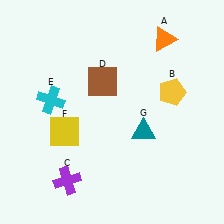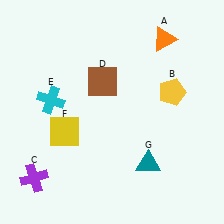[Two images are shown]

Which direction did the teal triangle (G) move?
The teal triangle (G) moved down.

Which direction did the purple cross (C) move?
The purple cross (C) moved left.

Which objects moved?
The objects that moved are: the purple cross (C), the teal triangle (G).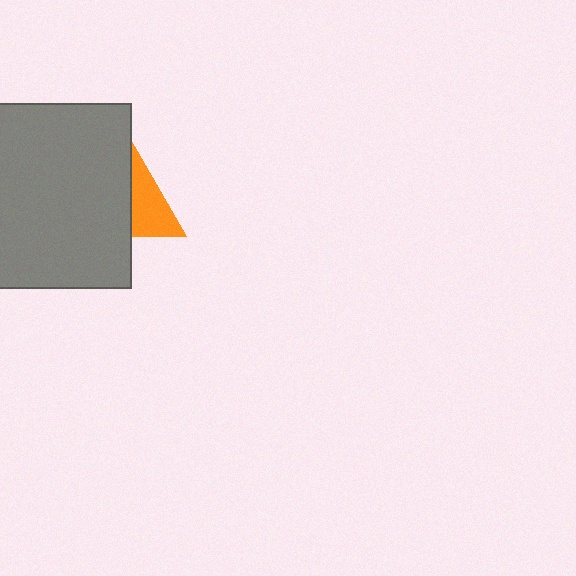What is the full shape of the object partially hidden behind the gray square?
The partially hidden object is an orange triangle.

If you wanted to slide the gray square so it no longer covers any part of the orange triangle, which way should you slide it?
Slide it left — that is the most direct way to separate the two shapes.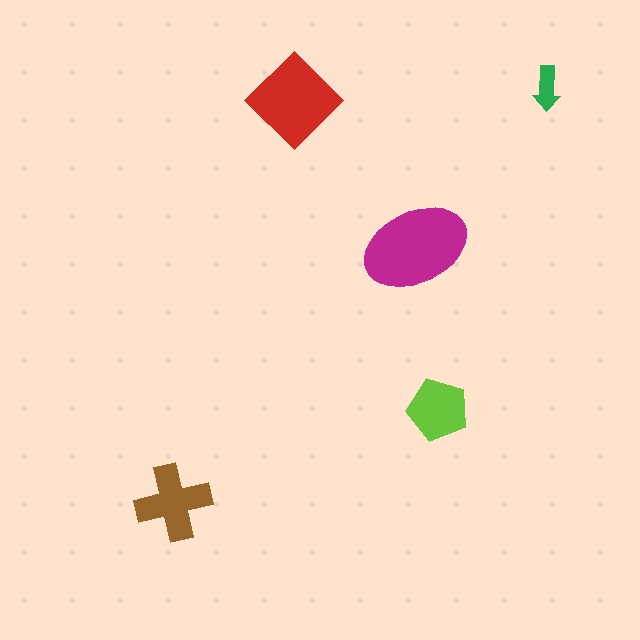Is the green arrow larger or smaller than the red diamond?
Smaller.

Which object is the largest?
The magenta ellipse.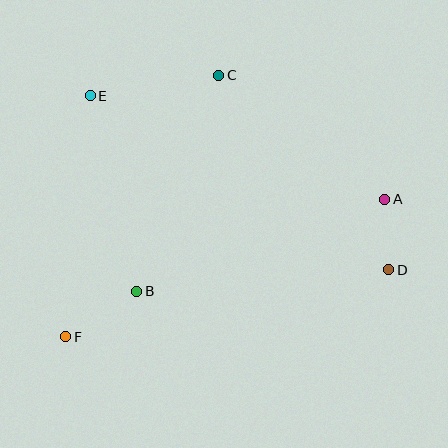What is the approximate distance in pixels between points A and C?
The distance between A and C is approximately 207 pixels.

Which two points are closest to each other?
Points A and D are closest to each other.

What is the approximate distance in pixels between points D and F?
The distance between D and F is approximately 330 pixels.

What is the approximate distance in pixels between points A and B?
The distance between A and B is approximately 265 pixels.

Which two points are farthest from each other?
Points A and F are farthest from each other.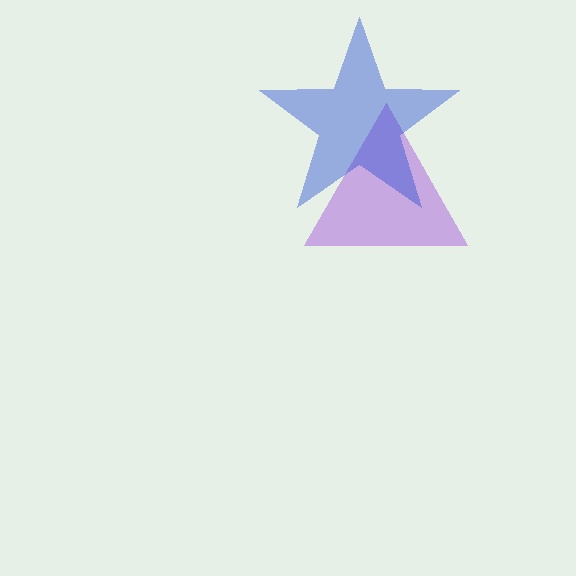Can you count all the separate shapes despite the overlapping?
Yes, there are 2 separate shapes.